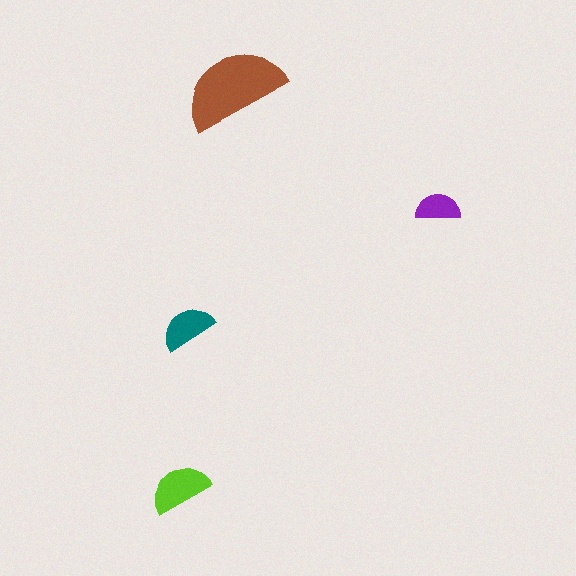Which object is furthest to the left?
The lime semicircle is leftmost.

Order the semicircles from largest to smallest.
the brown one, the lime one, the teal one, the purple one.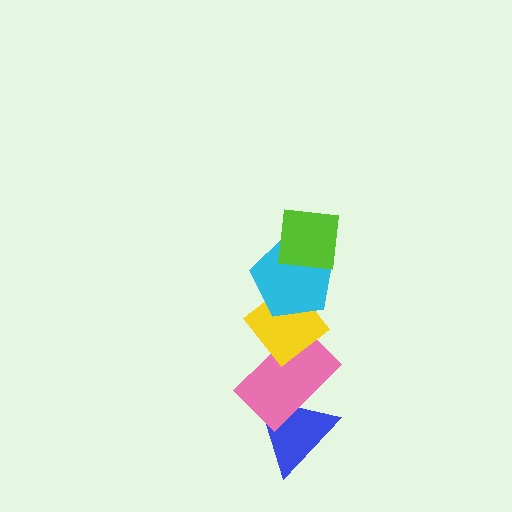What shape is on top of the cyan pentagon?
The lime square is on top of the cyan pentagon.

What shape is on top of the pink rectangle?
The yellow diamond is on top of the pink rectangle.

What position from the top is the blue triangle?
The blue triangle is 5th from the top.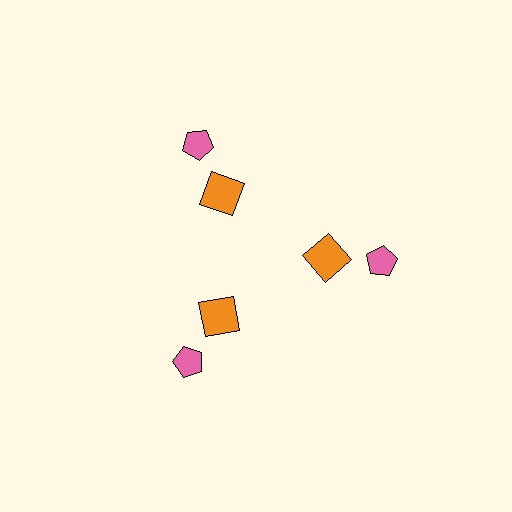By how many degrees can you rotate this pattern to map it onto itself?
The pattern maps onto itself every 120 degrees of rotation.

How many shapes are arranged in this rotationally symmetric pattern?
There are 6 shapes, arranged in 3 groups of 2.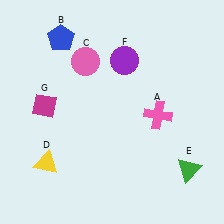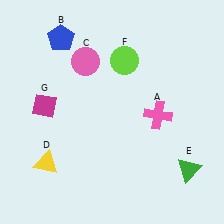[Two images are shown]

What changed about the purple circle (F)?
In Image 1, F is purple. In Image 2, it changed to lime.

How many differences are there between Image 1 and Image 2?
There is 1 difference between the two images.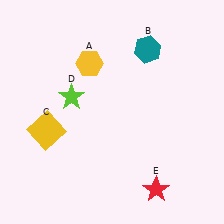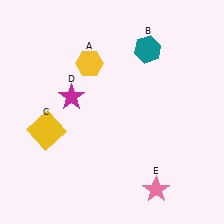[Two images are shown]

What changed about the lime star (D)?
In Image 1, D is lime. In Image 2, it changed to magenta.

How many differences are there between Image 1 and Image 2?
There are 2 differences between the two images.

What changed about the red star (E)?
In Image 1, E is red. In Image 2, it changed to pink.